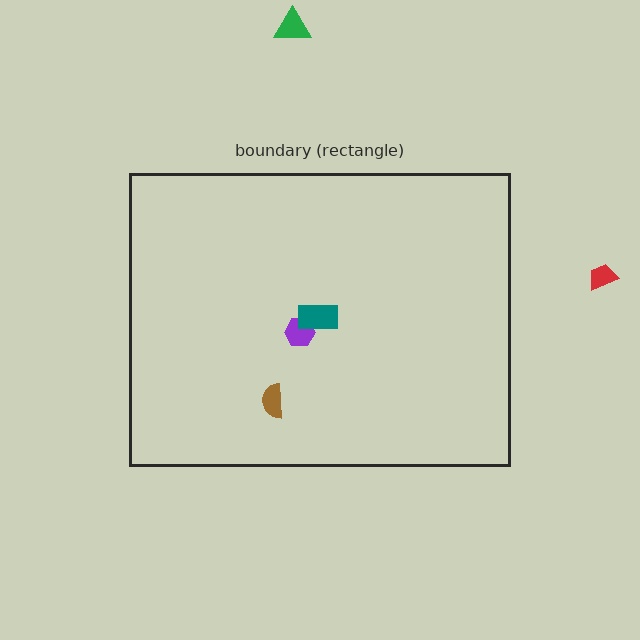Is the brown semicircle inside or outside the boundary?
Inside.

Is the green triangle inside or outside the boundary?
Outside.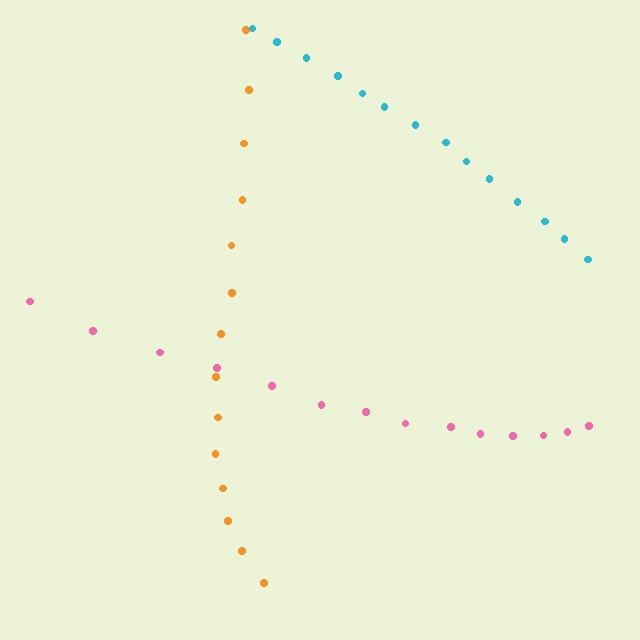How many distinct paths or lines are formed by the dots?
There are 3 distinct paths.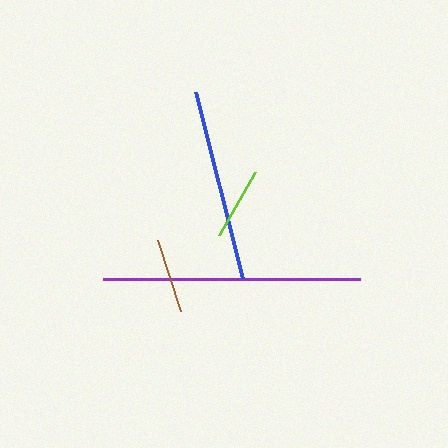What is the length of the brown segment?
The brown segment is approximately 74 pixels long.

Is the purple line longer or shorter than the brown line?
The purple line is longer than the brown line.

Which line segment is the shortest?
The lime line is the shortest at approximately 72 pixels.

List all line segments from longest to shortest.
From longest to shortest: purple, blue, brown, lime.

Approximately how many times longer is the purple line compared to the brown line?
The purple line is approximately 3.5 times the length of the brown line.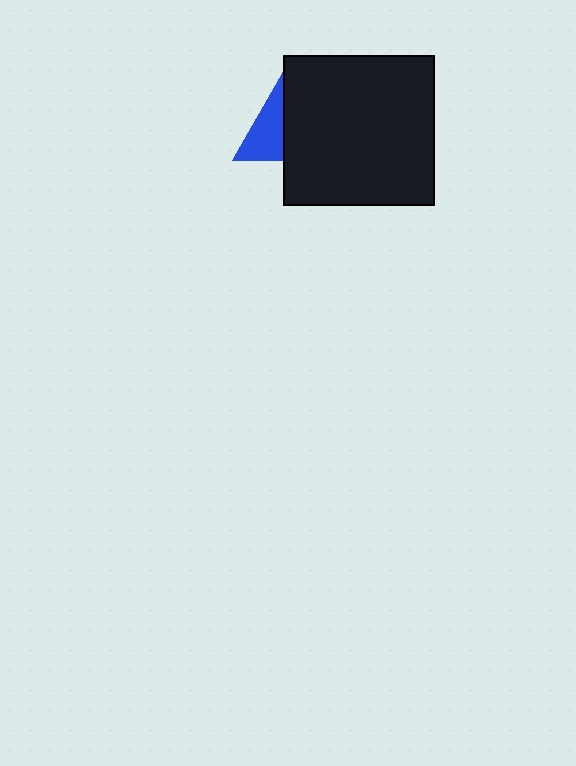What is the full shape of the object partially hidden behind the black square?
The partially hidden object is a blue triangle.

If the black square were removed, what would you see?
You would see the complete blue triangle.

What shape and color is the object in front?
The object in front is a black square.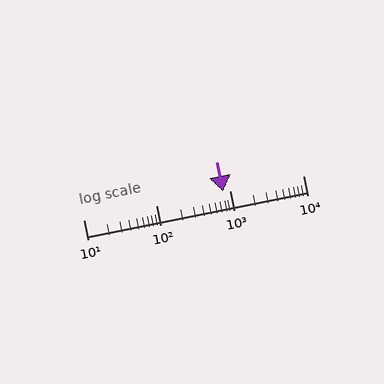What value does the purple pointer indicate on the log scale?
The pointer indicates approximately 820.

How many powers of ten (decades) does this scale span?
The scale spans 3 decades, from 10 to 10000.